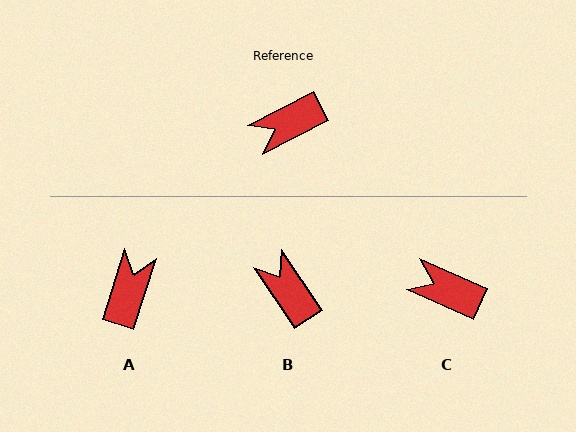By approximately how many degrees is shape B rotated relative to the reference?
Approximately 84 degrees clockwise.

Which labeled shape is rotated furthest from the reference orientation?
A, about 135 degrees away.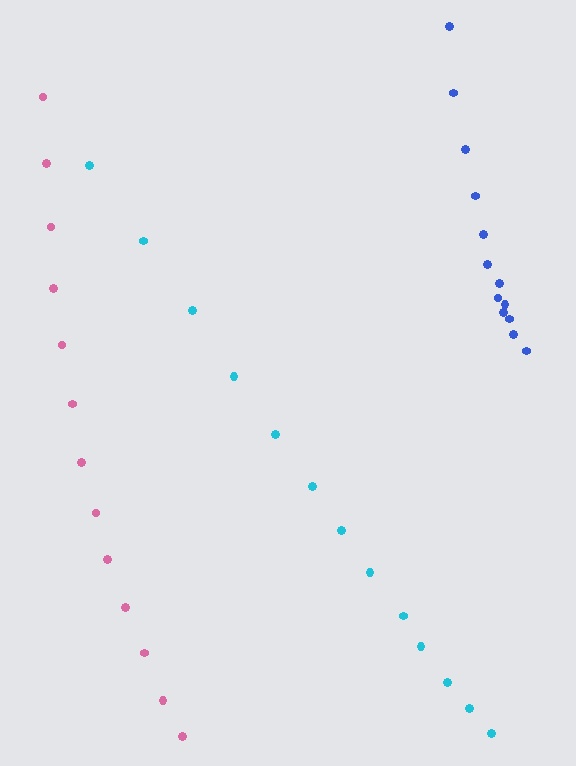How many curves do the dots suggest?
There are 3 distinct paths.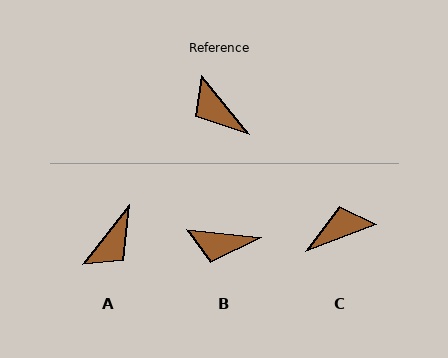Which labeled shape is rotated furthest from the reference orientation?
C, about 108 degrees away.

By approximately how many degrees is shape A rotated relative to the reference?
Approximately 103 degrees counter-clockwise.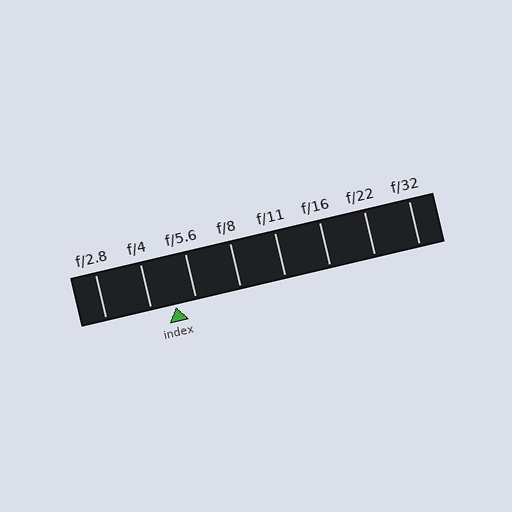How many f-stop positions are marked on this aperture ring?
There are 8 f-stop positions marked.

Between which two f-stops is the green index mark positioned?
The index mark is between f/4 and f/5.6.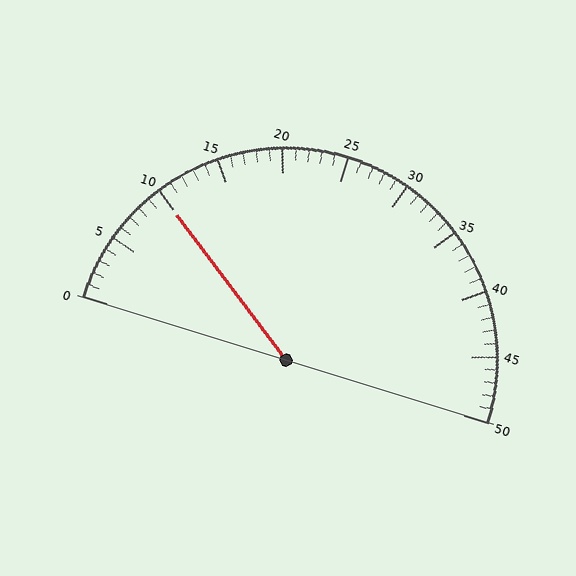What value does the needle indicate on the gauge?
The needle indicates approximately 10.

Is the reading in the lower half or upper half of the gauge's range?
The reading is in the lower half of the range (0 to 50).